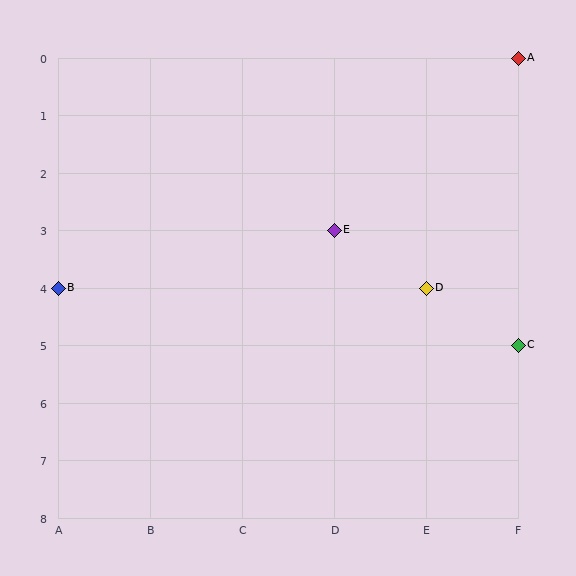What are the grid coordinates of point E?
Point E is at grid coordinates (D, 3).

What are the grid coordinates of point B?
Point B is at grid coordinates (A, 4).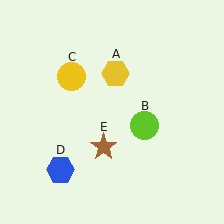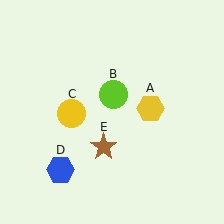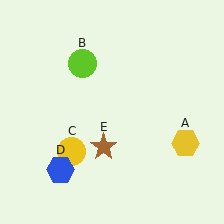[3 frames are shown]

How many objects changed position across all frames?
3 objects changed position: yellow hexagon (object A), lime circle (object B), yellow circle (object C).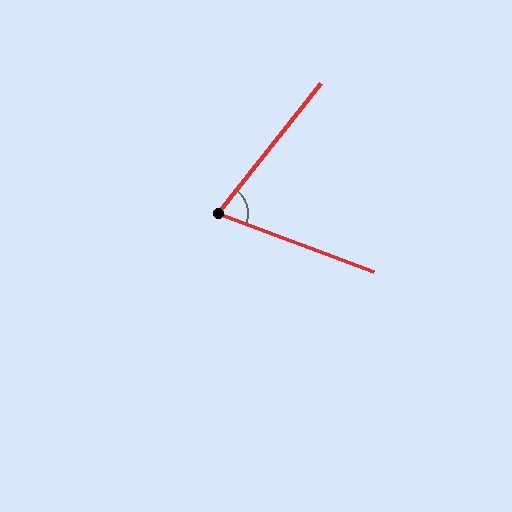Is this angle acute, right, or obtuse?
It is acute.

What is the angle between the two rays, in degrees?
Approximately 72 degrees.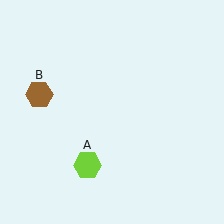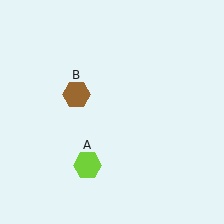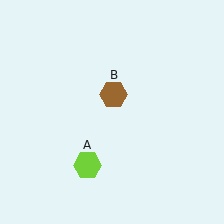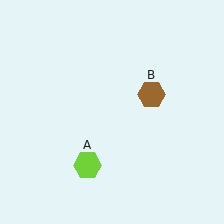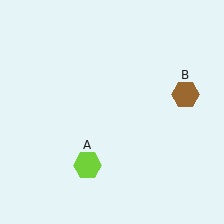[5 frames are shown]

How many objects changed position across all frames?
1 object changed position: brown hexagon (object B).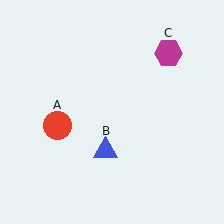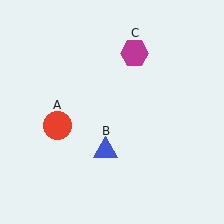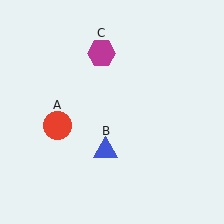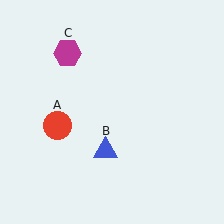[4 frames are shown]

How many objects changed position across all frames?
1 object changed position: magenta hexagon (object C).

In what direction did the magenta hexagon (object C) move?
The magenta hexagon (object C) moved left.